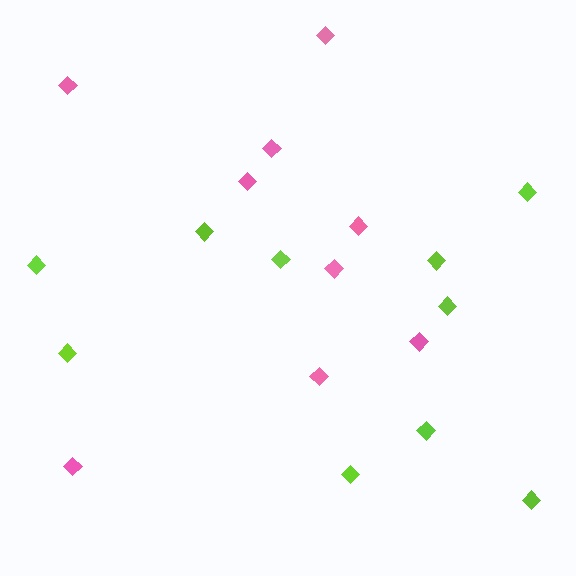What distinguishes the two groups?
There are 2 groups: one group of pink diamonds (9) and one group of lime diamonds (10).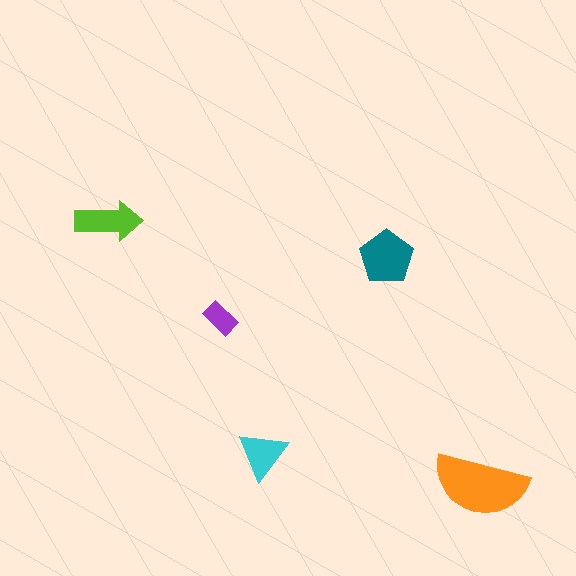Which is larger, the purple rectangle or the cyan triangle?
The cyan triangle.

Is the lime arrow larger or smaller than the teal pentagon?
Smaller.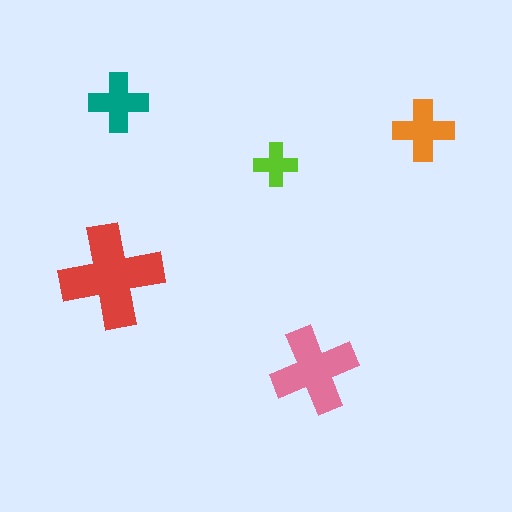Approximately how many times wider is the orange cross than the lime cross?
About 1.5 times wider.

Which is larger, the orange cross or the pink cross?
The pink one.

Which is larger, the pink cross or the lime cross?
The pink one.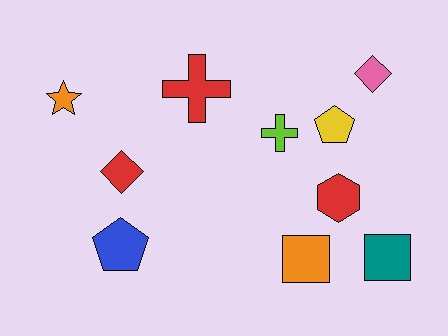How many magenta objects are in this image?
There are no magenta objects.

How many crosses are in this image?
There are 2 crosses.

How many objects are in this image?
There are 10 objects.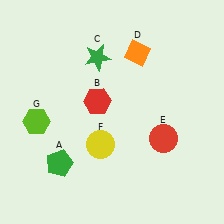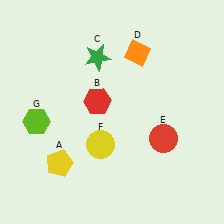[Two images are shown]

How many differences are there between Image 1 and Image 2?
There is 1 difference between the two images.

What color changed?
The pentagon (A) changed from green in Image 1 to yellow in Image 2.